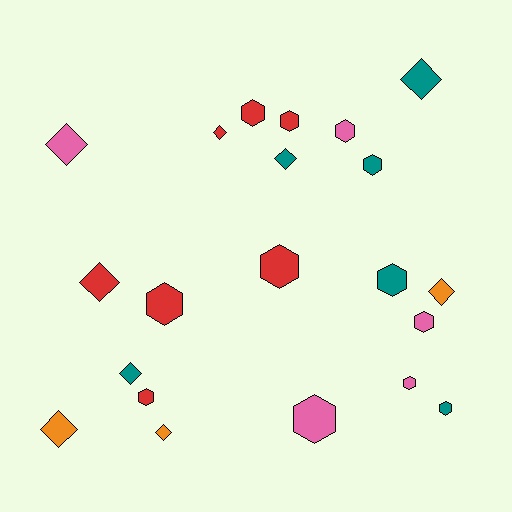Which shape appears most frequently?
Hexagon, with 12 objects.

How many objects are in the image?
There are 21 objects.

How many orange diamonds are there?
There are 3 orange diamonds.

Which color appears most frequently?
Red, with 7 objects.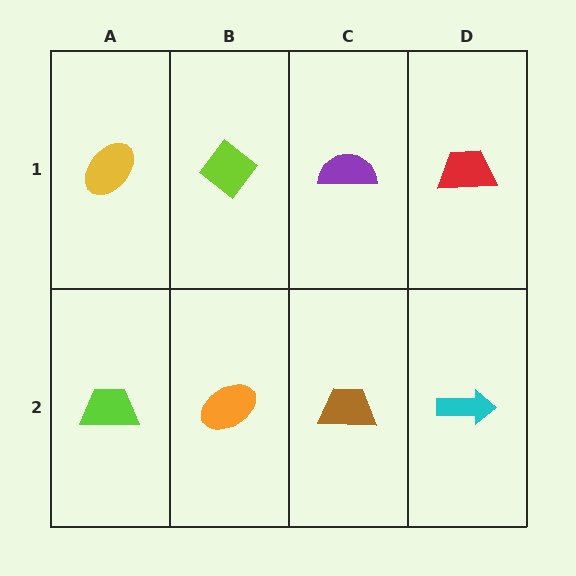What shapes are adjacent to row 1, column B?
An orange ellipse (row 2, column B), a yellow ellipse (row 1, column A), a purple semicircle (row 1, column C).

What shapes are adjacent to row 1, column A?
A lime trapezoid (row 2, column A), a lime diamond (row 1, column B).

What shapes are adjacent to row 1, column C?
A brown trapezoid (row 2, column C), a lime diamond (row 1, column B), a red trapezoid (row 1, column D).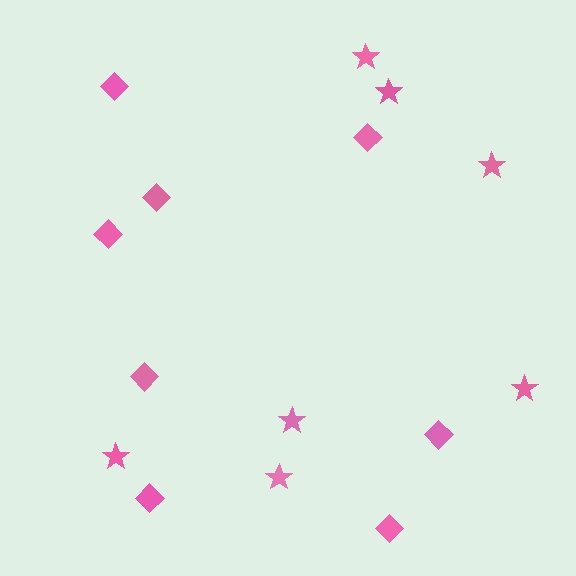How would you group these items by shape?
There are 2 groups: one group of stars (7) and one group of diamonds (8).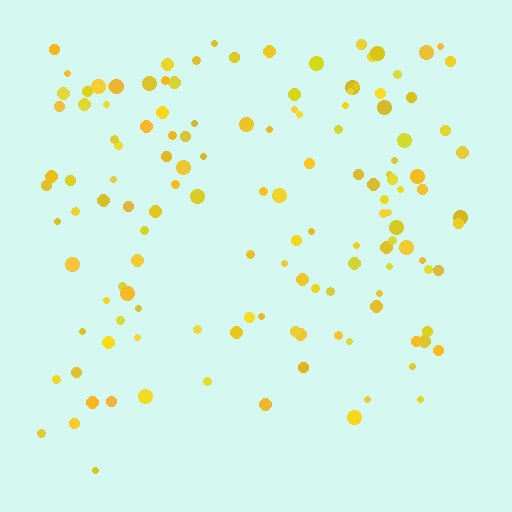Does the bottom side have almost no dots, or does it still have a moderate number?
Still a moderate number, just noticeably fewer than the top.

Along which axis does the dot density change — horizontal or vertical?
Vertical.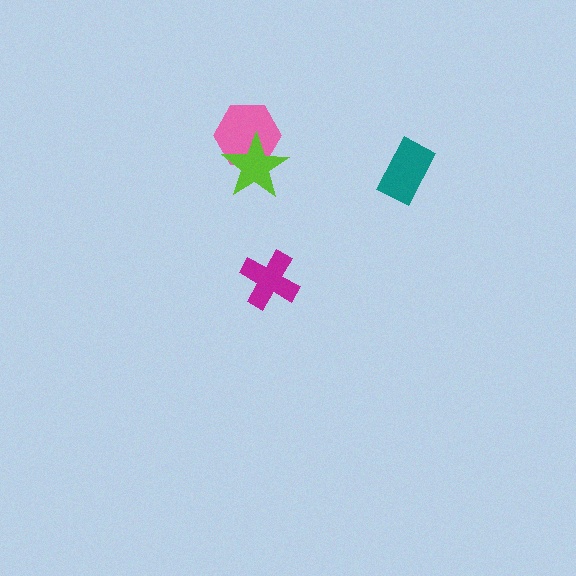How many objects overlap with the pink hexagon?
1 object overlaps with the pink hexagon.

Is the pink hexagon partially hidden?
Yes, it is partially covered by another shape.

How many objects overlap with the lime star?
1 object overlaps with the lime star.